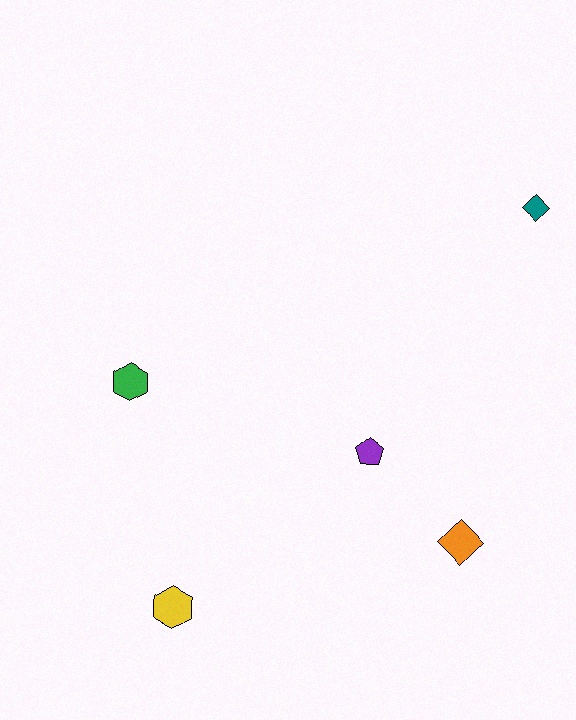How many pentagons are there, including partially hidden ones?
There is 1 pentagon.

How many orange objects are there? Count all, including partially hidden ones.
There is 1 orange object.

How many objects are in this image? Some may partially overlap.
There are 5 objects.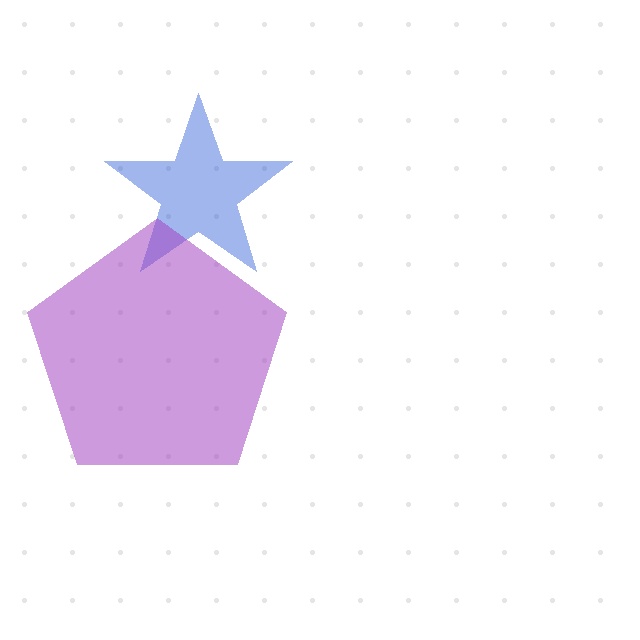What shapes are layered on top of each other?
The layered shapes are: a blue star, a purple pentagon.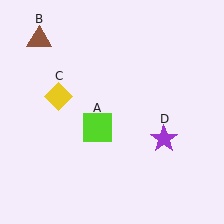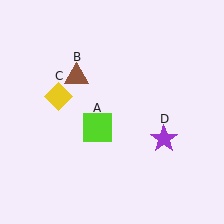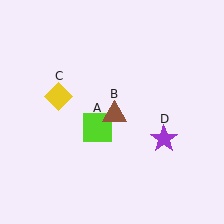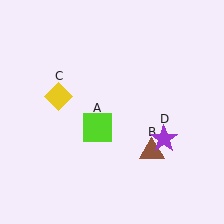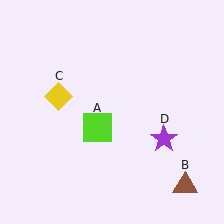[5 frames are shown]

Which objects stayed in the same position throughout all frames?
Lime square (object A) and yellow diamond (object C) and purple star (object D) remained stationary.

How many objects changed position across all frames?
1 object changed position: brown triangle (object B).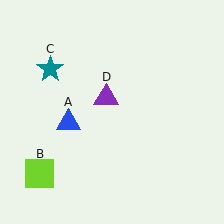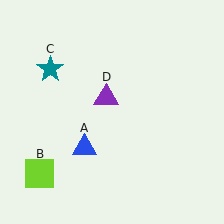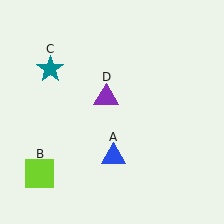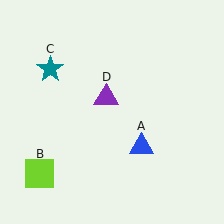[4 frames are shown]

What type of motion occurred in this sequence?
The blue triangle (object A) rotated counterclockwise around the center of the scene.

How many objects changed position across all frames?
1 object changed position: blue triangle (object A).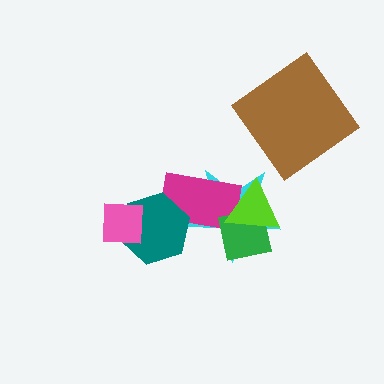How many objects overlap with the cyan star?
3 objects overlap with the cyan star.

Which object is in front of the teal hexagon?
The pink square is in front of the teal hexagon.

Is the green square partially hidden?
Yes, it is partially covered by another shape.